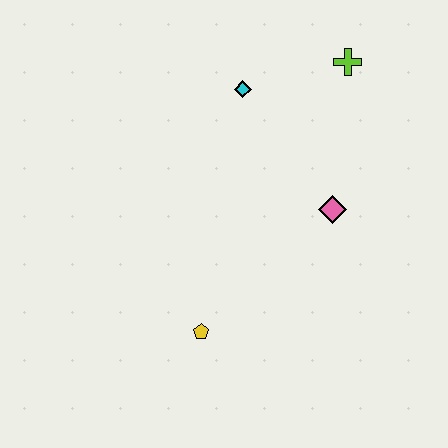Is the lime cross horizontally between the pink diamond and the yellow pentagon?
No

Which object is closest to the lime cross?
The cyan diamond is closest to the lime cross.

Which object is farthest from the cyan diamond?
The yellow pentagon is farthest from the cyan diamond.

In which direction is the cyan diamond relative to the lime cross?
The cyan diamond is to the left of the lime cross.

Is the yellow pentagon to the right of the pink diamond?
No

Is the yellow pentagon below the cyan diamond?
Yes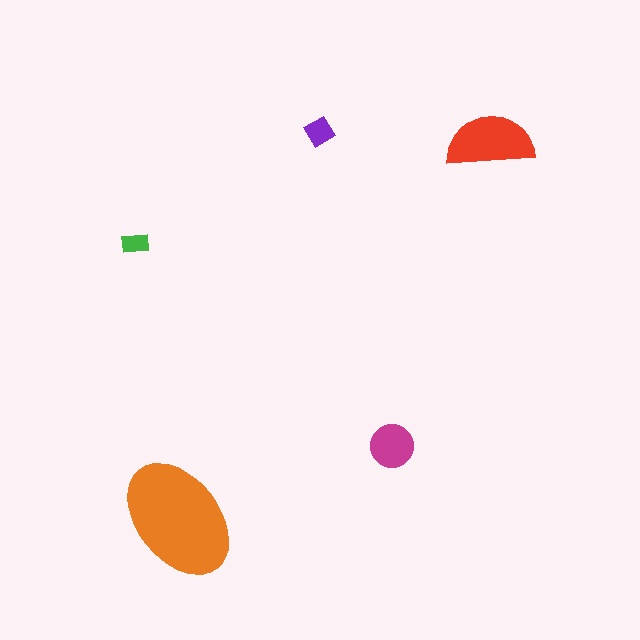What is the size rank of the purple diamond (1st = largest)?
4th.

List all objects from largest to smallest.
The orange ellipse, the red semicircle, the magenta circle, the purple diamond, the green rectangle.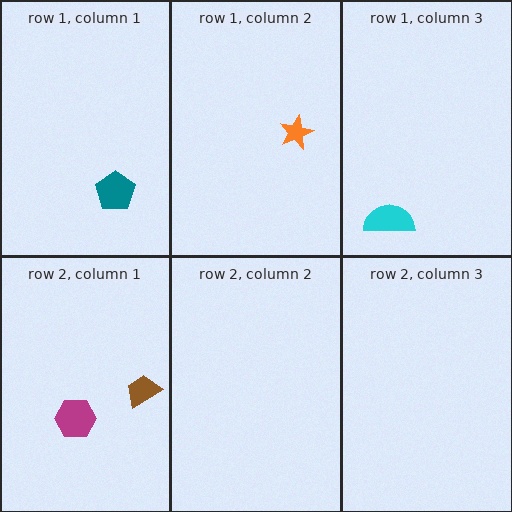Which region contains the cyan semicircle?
The row 1, column 3 region.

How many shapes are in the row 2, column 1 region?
2.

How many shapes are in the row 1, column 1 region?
1.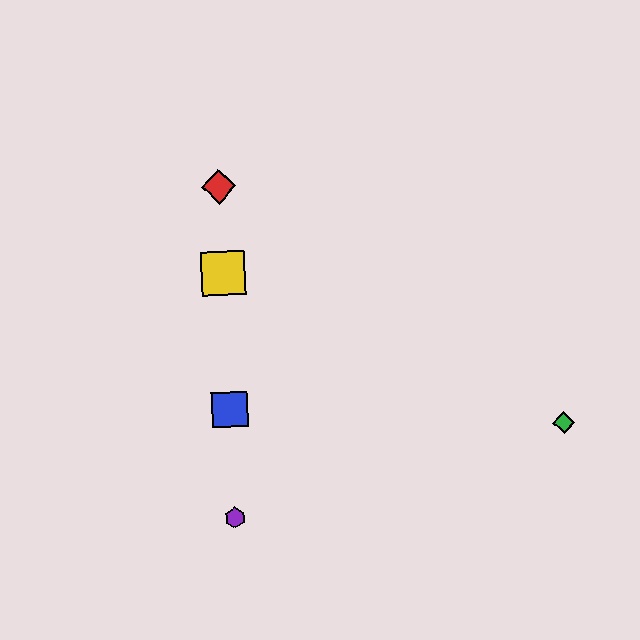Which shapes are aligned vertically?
The red diamond, the blue square, the yellow square, the purple hexagon are aligned vertically.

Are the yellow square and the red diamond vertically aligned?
Yes, both are at x≈223.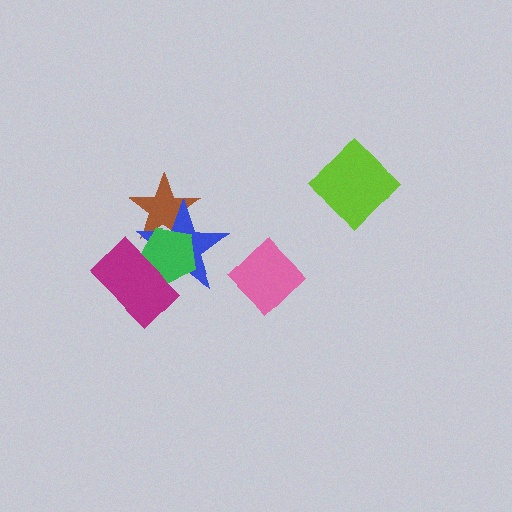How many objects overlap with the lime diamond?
0 objects overlap with the lime diamond.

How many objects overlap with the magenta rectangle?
2 objects overlap with the magenta rectangle.